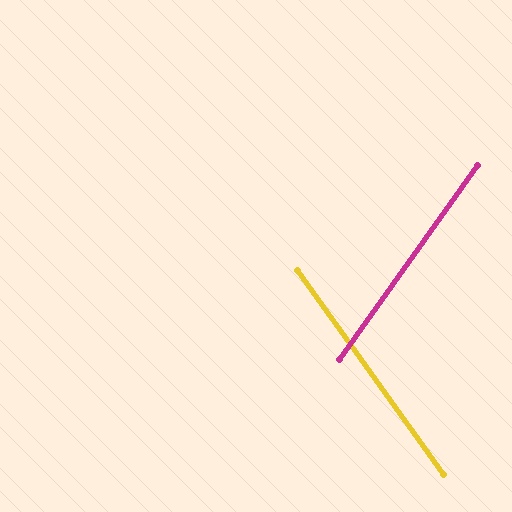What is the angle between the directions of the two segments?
Approximately 71 degrees.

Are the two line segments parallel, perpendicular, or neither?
Neither parallel nor perpendicular — they differ by about 71°.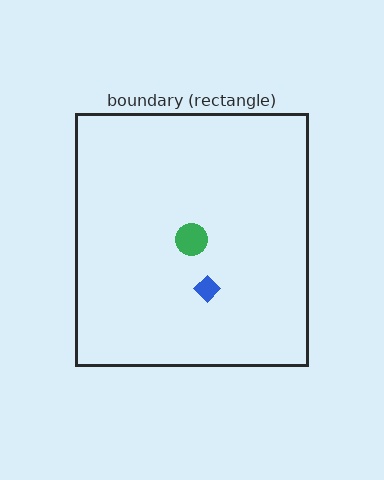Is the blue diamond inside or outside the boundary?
Inside.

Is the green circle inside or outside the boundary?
Inside.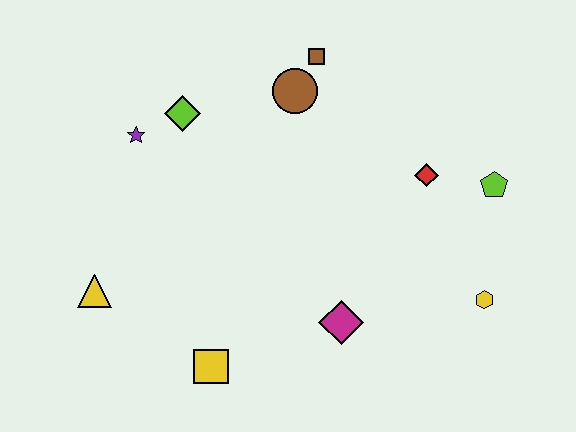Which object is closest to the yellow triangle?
The yellow square is closest to the yellow triangle.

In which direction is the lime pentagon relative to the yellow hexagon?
The lime pentagon is above the yellow hexagon.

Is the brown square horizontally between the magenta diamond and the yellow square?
Yes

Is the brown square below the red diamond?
No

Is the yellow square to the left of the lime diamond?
No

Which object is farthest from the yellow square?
The lime pentagon is farthest from the yellow square.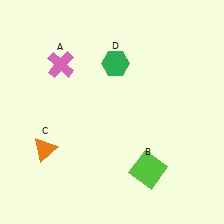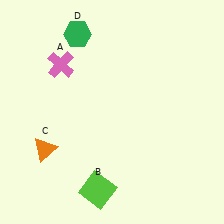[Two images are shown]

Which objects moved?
The objects that moved are: the lime square (B), the green hexagon (D).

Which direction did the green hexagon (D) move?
The green hexagon (D) moved left.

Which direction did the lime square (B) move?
The lime square (B) moved left.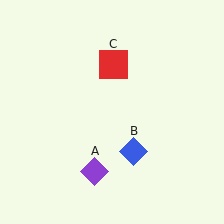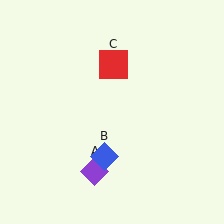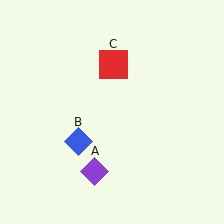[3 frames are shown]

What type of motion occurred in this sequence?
The blue diamond (object B) rotated clockwise around the center of the scene.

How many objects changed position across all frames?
1 object changed position: blue diamond (object B).